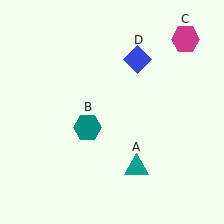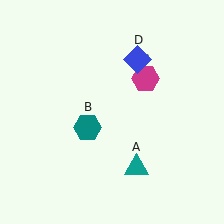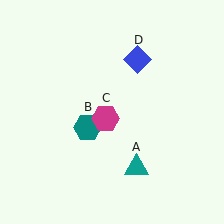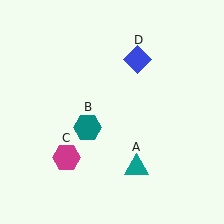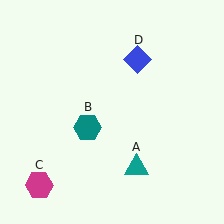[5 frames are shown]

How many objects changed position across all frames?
1 object changed position: magenta hexagon (object C).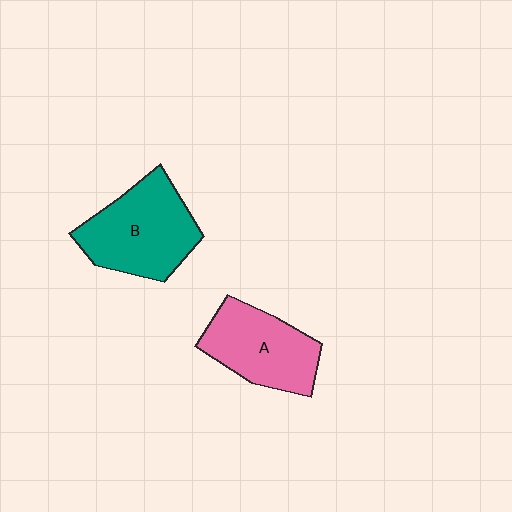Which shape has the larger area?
Shape B (teal).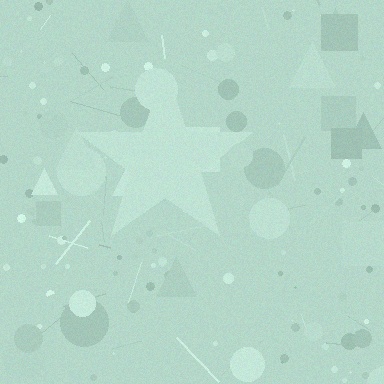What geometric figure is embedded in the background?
A star is embedded in the background.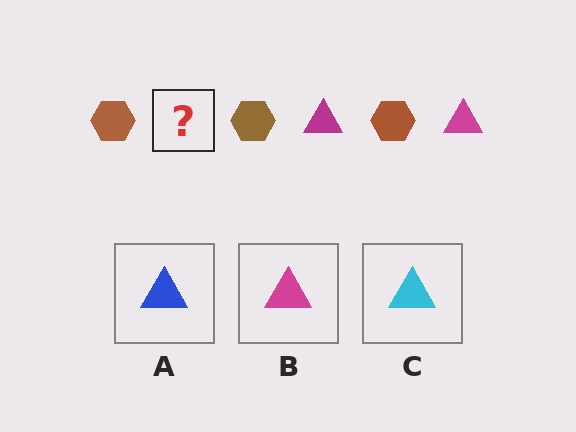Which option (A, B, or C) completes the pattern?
B.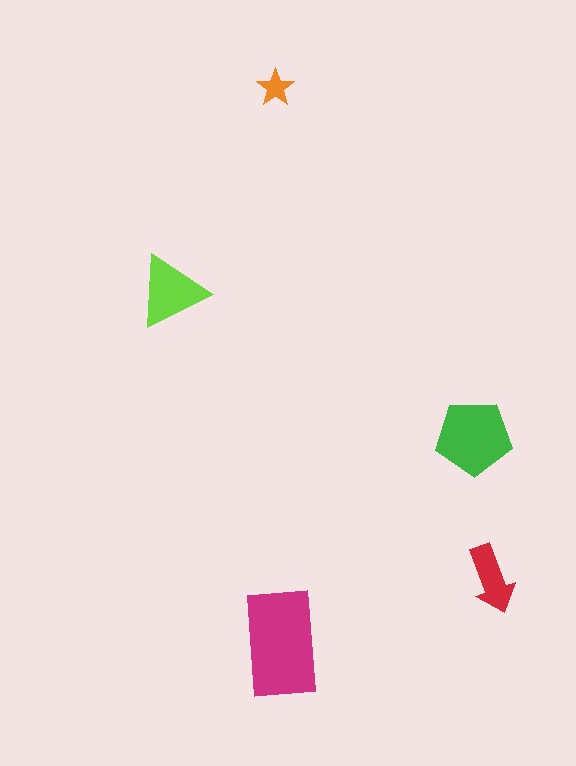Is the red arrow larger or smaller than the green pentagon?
Smaller.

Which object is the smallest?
The orange star.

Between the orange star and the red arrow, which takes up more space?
The red arrow.